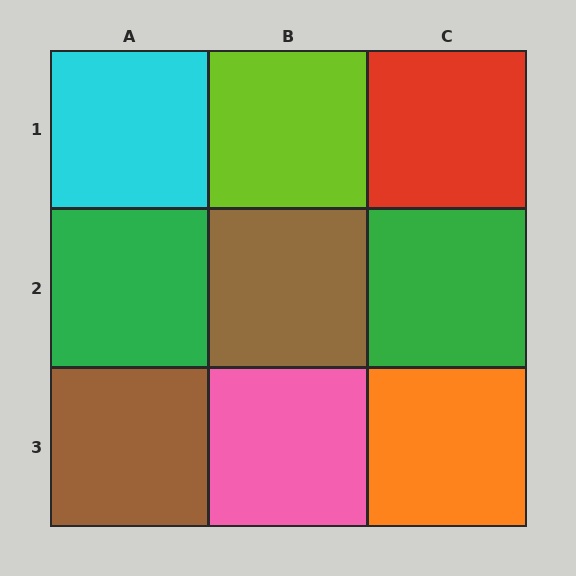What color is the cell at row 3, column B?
Pink.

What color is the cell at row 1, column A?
Cyan.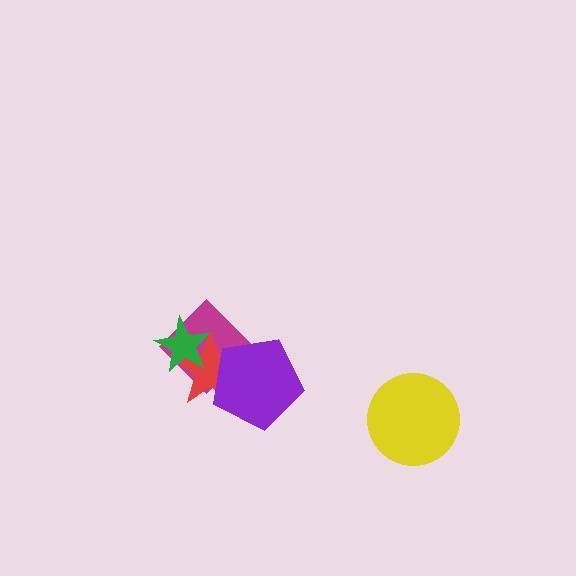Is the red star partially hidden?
Yes, it is partially covered by another shape.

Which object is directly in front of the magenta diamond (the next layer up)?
The red star is directly in front of the magenta diamond.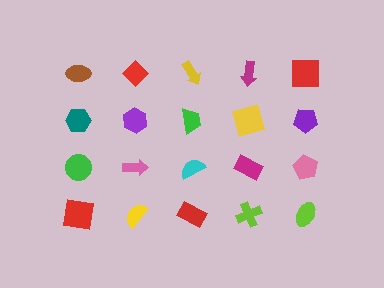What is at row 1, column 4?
A magenta arrow.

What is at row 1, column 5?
A red square.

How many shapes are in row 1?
5 shapes.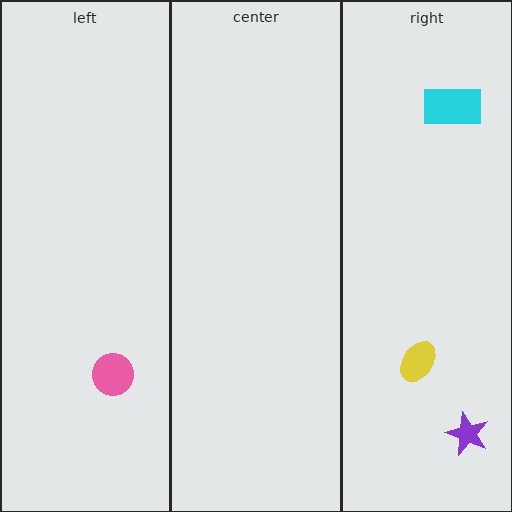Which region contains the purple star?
The right region.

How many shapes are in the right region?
3.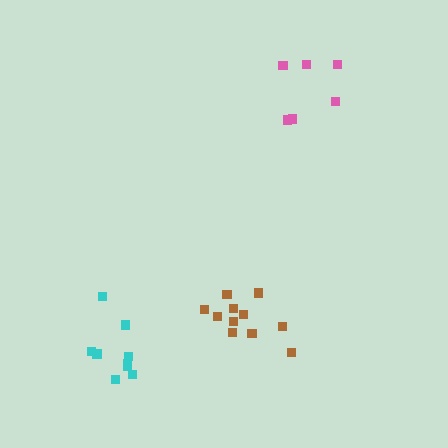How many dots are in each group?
Group 1: 9 dots, Group 2: 6 dots, Group 3: 11 dots (26 total).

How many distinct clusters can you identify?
There are 3 distinct clusters.